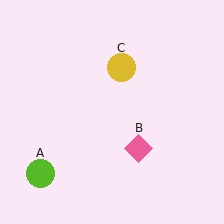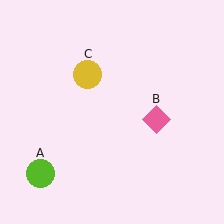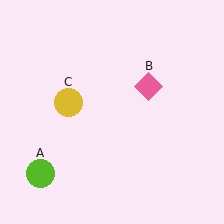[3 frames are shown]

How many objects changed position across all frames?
2 objects changed position: pink diamond (object B), yellow circle (object C).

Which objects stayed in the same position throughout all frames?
Lime circle (object A) remained stationary.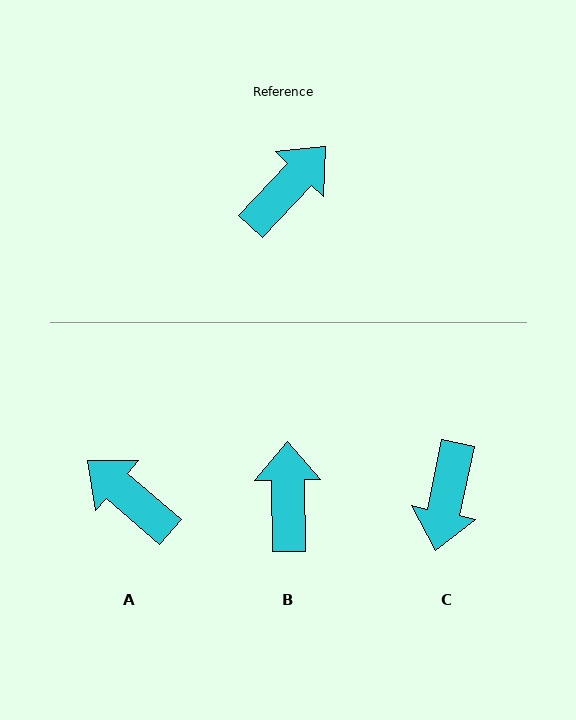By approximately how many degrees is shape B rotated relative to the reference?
Approximately 44 degrees counter-clockwise.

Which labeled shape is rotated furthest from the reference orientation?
C, about 149 degrees away.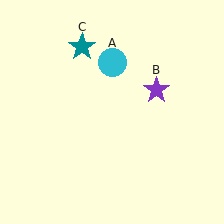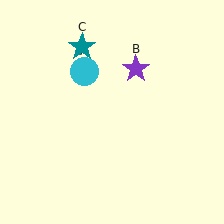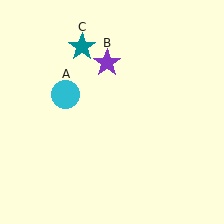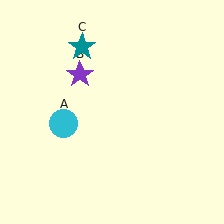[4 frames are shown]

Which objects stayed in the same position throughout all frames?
Teal star (object C) remained stationary.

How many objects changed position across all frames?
2 objects changed position: cyan circle (object A), purple star (object B).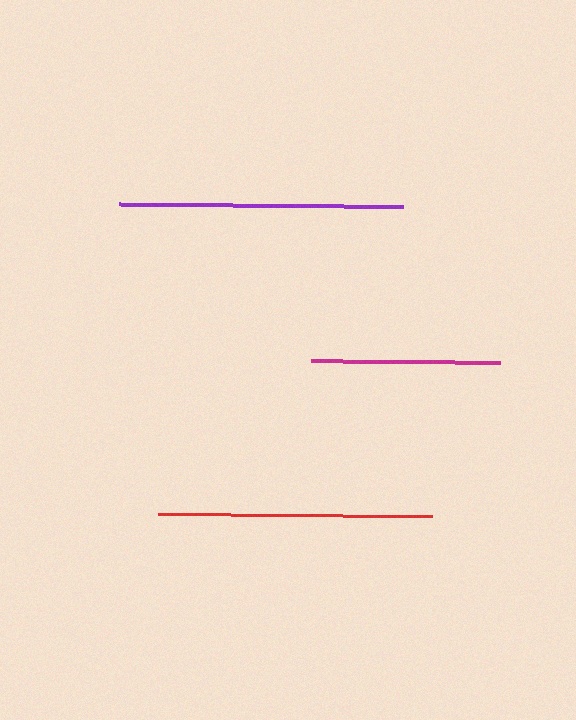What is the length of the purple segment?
The purple segment is approximately 284 pixels long.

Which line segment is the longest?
The purple line is the longest at approximately 284 pixels.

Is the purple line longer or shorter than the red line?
The purple line is longer than the red line.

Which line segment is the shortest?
The magenta line is the shortest at approximately 188 pixels.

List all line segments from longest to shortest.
From longest to shortest: purple, red, magenta.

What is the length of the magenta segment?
The magenta segment is approximately 188 pixels long.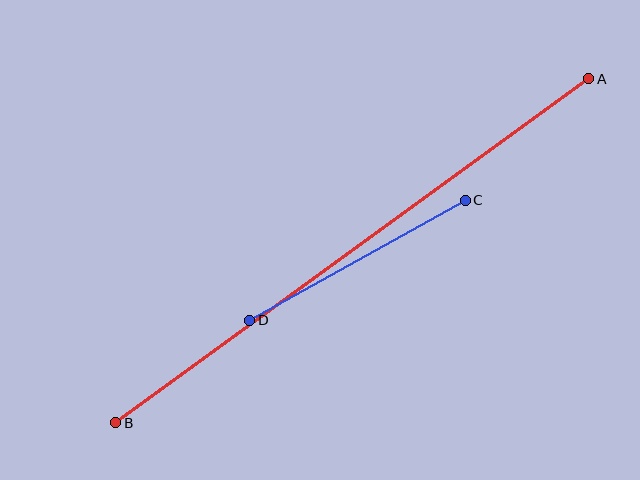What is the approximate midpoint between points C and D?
The midpoint is at approximately (357, 260) pixels.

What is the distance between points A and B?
The distance is approximately 585 pixels.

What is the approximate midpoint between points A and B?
The midpoint is at approximately (352, 251) pixels.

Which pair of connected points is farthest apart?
Points A and B are farthest apart.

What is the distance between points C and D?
The distance is approximately 246 pixels.